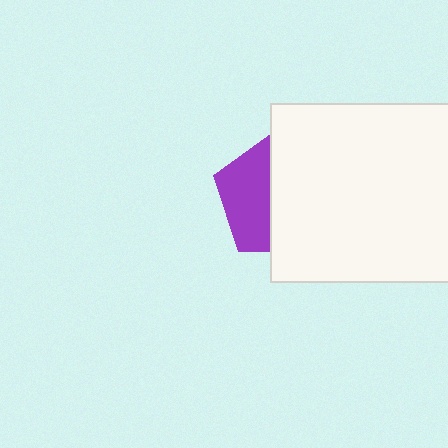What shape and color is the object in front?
The object in front is a white rectangle.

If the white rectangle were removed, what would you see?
You would see the complete purple pentagon.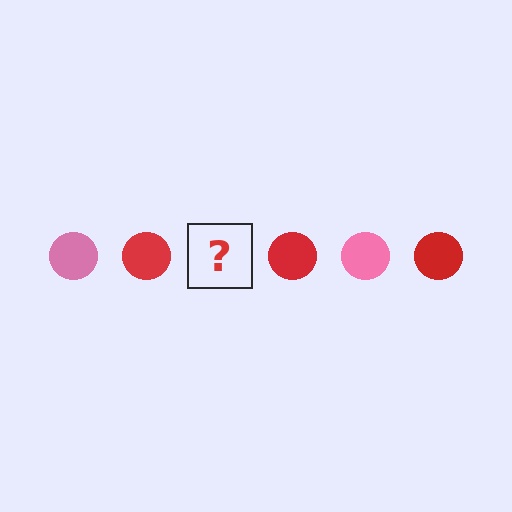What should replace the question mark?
The question mark should be replaced with a pink circle.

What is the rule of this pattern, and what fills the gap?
The rule is that the pattern cycles through pink, red circles. The gap should be filled with a pink circle.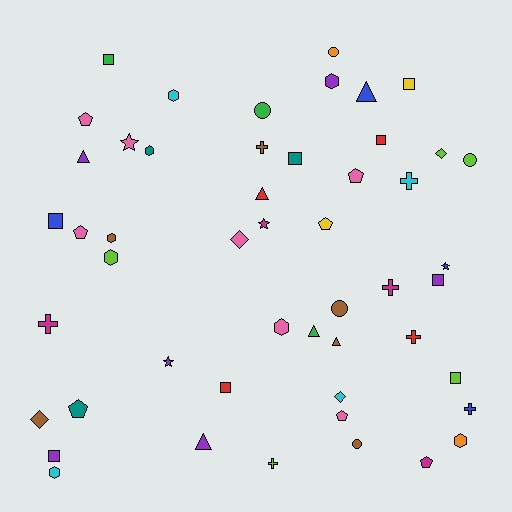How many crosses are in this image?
There are 7 crosses.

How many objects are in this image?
There are 50 objects.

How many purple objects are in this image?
There are 6 purple objects.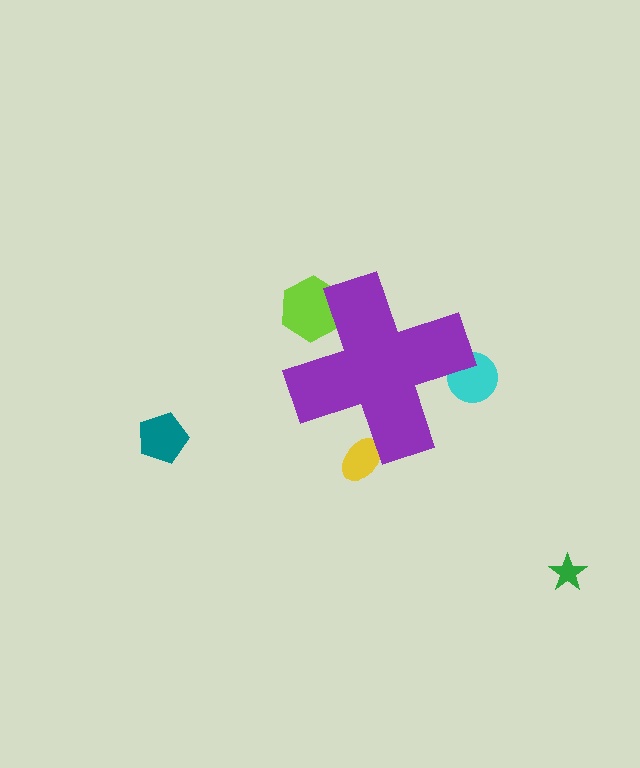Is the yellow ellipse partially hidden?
Yes, the yellow ellipse is partially hidden behind the purple cross.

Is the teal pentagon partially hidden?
No, the teal pentagon is fully visible.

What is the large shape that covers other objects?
A purple cross.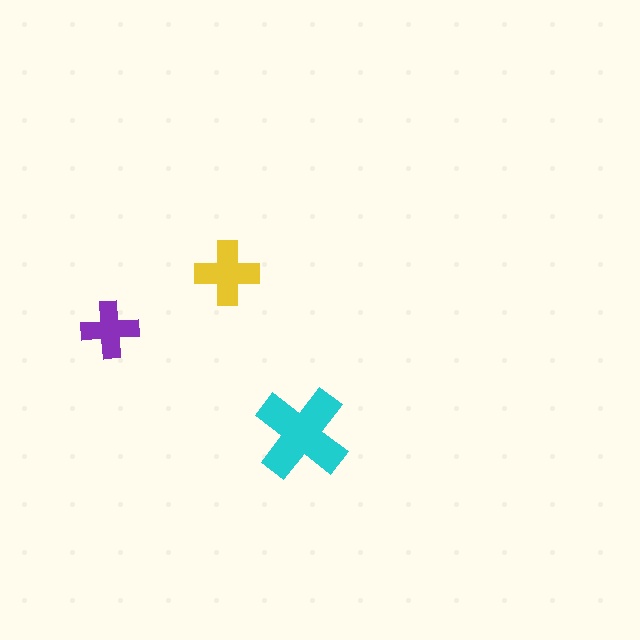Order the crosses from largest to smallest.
the cyan one, the yellow one, the purple one.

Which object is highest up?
The yellow cross is topmost.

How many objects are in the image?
There are 3 objects in the image.